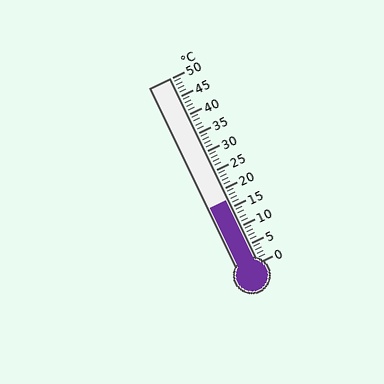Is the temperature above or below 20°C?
The temperature is below 20°C.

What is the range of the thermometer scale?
The thermometer scale ranges from 0°C to 50°C.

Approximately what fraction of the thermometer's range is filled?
The thermometer is filled to approximately 35% of its range.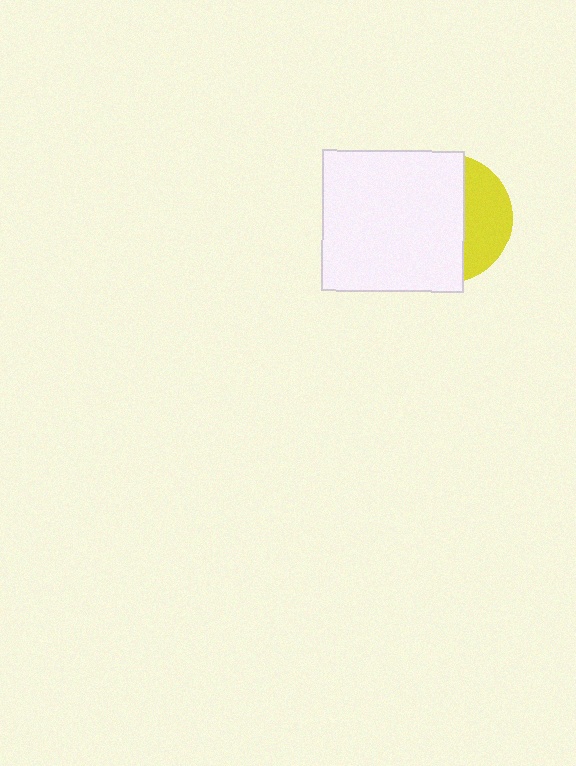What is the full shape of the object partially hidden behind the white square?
The partially hidden object is a yellow circle.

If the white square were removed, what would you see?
You would see the complete yellow circle.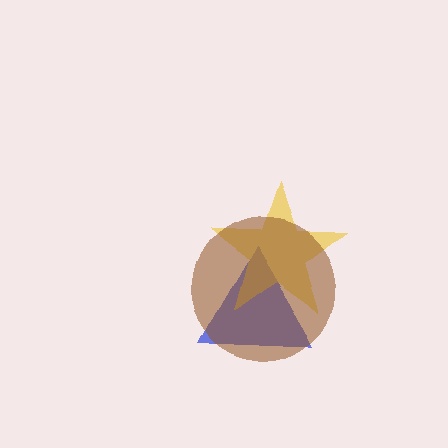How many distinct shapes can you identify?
There are 3 distinct shapes: a blue triangle, a yellow star, a brown circle.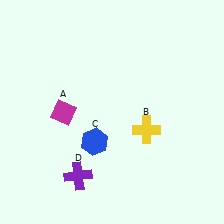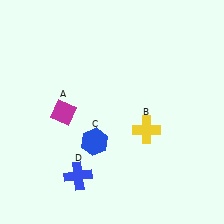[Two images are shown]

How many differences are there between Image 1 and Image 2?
There is 1 difference between the two images.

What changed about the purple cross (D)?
In Image 1, D is purple. In Image 2, it changed to blue.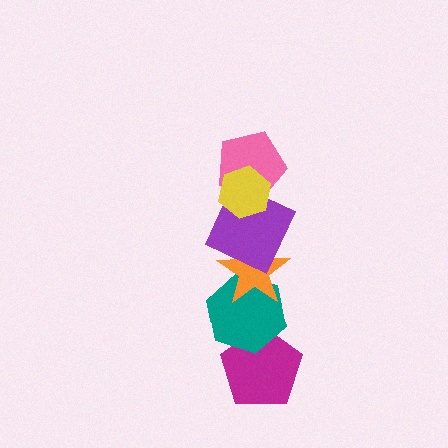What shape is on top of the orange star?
The purple square is on top of the orange star.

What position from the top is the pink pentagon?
The pink pentagon is 2nd from the top.